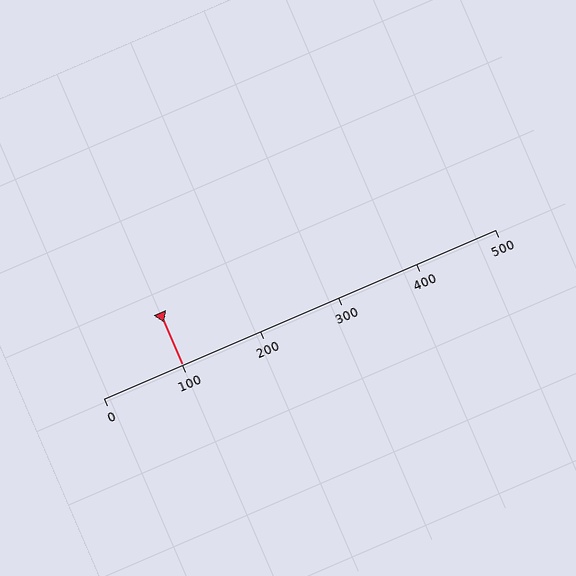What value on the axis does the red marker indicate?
The marker indicates approximately 100.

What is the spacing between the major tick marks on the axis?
The major ticks are spaced 100 apart.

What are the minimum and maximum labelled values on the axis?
The axis runs from 0 to 500.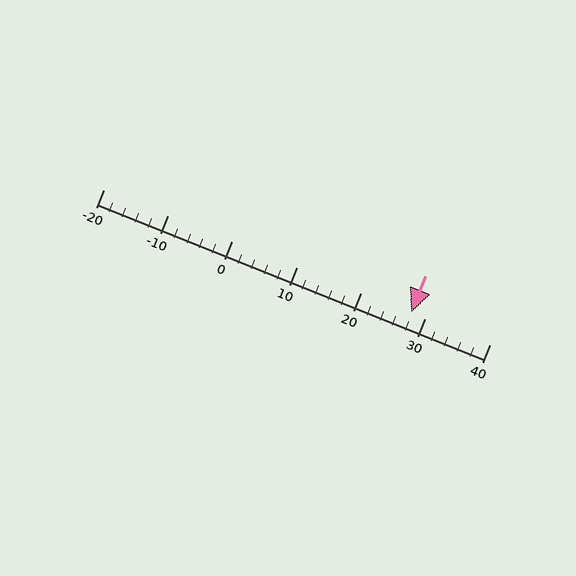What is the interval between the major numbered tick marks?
The major tick marks are spaced 10 units apart.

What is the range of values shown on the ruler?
The ruler shows values from -20 to 40.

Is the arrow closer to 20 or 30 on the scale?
The arrow is closer to 30.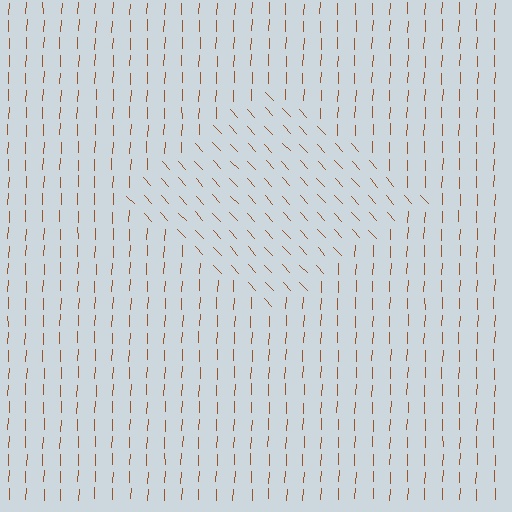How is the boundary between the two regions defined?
The boundary is defined purely by a change in line orientation (approximately 45 degrees difference). All lines are the same color and thickness.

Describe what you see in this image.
The image is filled with small brown line segments. A diamond region in the image has lines oriented differently from the surrounding lines, creating a visible texture boundary.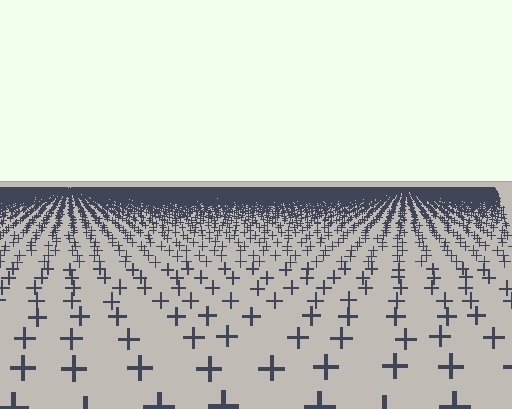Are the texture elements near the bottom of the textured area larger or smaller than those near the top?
Larger. Near the bottom, elements are closer to the viewer and appear at a bigger on-screen size.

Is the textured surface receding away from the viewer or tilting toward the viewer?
The surface is receding away from the viewer. Texture elements get smaller and denser toward the top.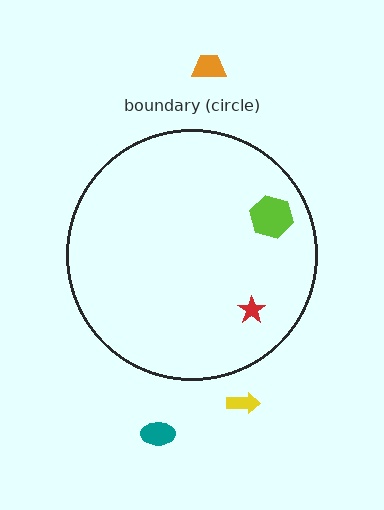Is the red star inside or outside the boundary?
Inside.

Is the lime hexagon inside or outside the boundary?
Inside.